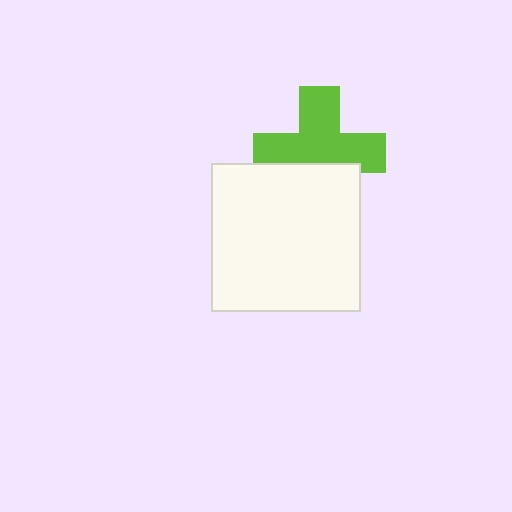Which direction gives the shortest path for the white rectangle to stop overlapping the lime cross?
Moving down gives the shortest separation.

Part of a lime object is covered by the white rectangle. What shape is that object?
It is a cross.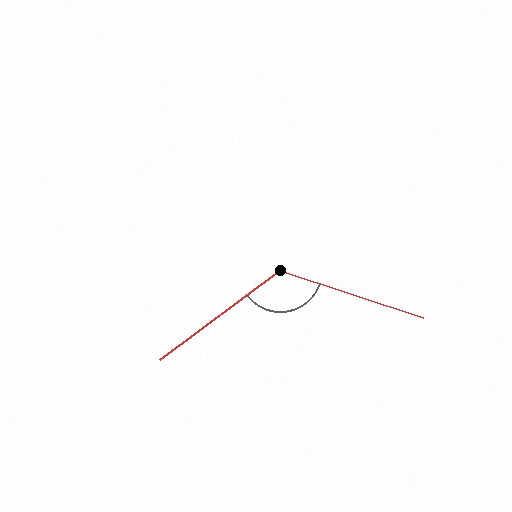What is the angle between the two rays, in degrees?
Approximately 125 degrees.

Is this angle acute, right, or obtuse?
It is obtuse.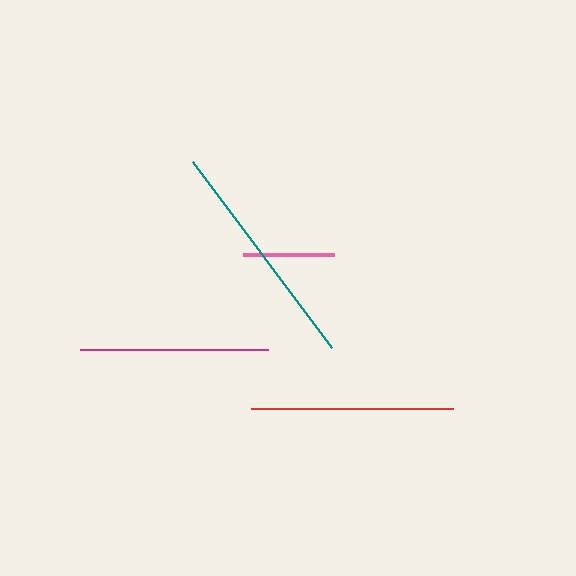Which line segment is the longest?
The teal line is the longest at approximately 233 pixels.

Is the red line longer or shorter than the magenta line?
The red line is longer than the magenta line.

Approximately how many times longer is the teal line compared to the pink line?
The teal line is approximately 2.6 times the length of the pink line.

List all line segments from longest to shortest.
From longest to shortest: teal, red, magenta, pink.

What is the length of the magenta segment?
The magenta segment is approximately 187 pixels long.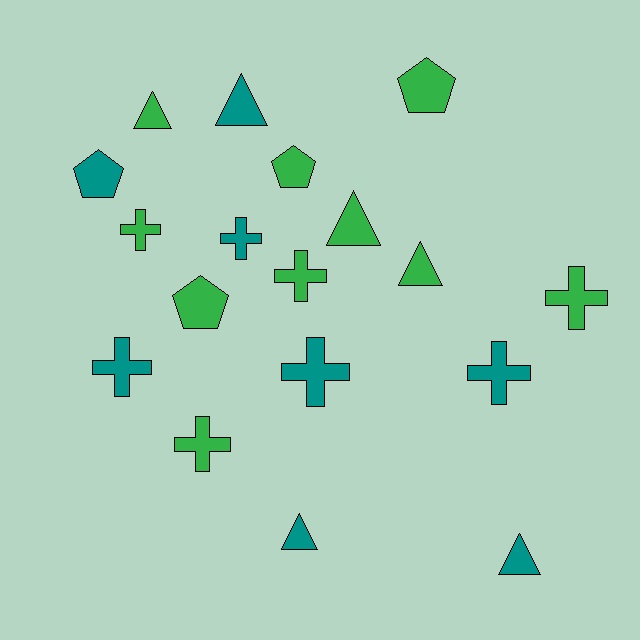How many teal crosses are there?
There are 4 teal crosses.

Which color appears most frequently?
Green, with 10 objects.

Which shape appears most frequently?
Cross, with 8 objects.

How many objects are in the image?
There are 18 objects.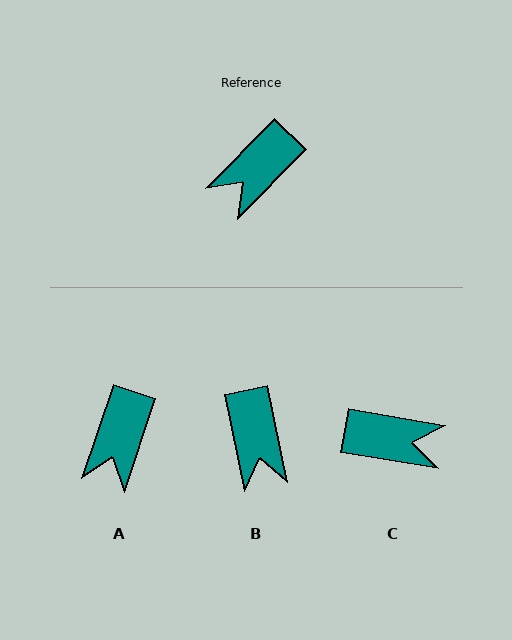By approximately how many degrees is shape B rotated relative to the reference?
Approximately 56 degrees counter-clockwise.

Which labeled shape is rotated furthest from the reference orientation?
C, about 125 degrees away.